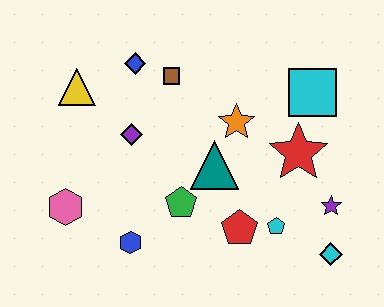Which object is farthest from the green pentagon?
The cyan square is farthest from the green pentagon.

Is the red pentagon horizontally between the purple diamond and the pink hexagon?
No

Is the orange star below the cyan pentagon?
No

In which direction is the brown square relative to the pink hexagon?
The brown square is above the pink hexagon.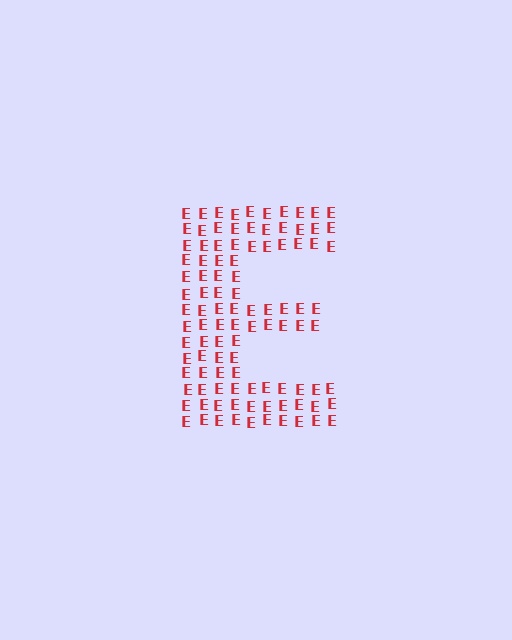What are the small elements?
The small elements are letter E's.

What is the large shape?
The large shape is the letter E.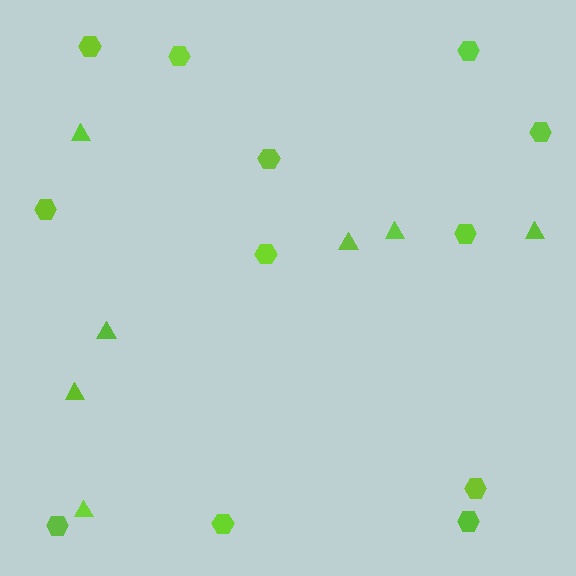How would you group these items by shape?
There are 2 groups: one group of triangles (7) and one group of hexagons (12).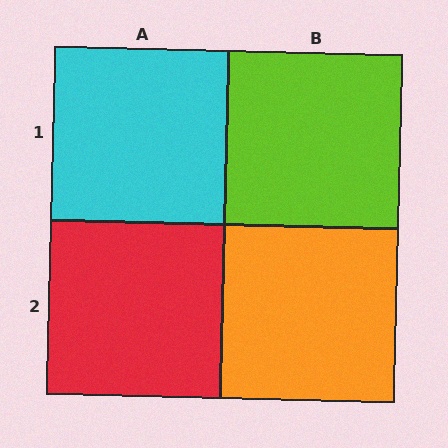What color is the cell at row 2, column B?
Orange.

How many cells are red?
1 cell is red.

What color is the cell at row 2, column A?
Red.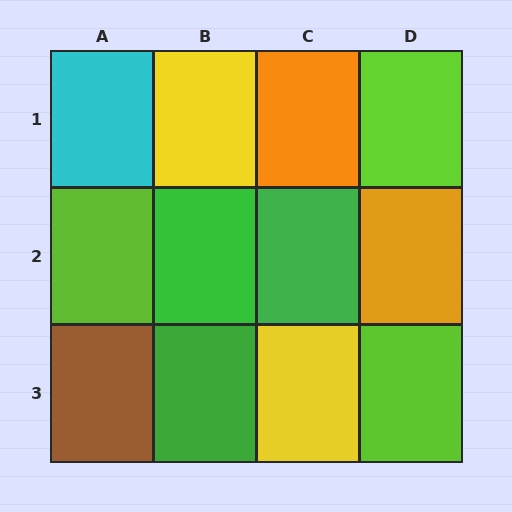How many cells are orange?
2 cells are orange.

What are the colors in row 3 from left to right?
Brown, green, yellow, lime.